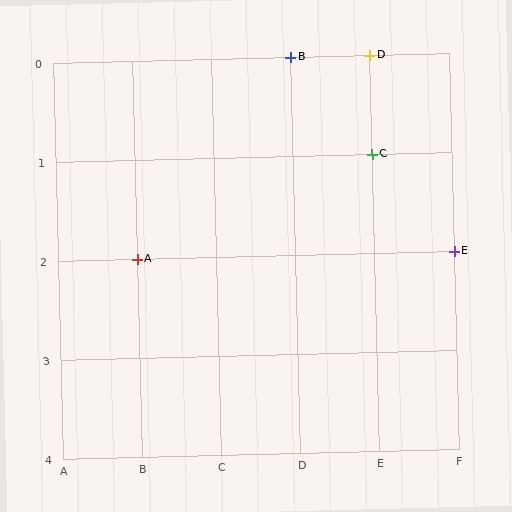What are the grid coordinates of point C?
Point C is at grid coordinates (E, 1).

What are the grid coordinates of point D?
Point D is at grid coordinates (E, 0).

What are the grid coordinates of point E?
Point E is at grid coordinates (F, 2).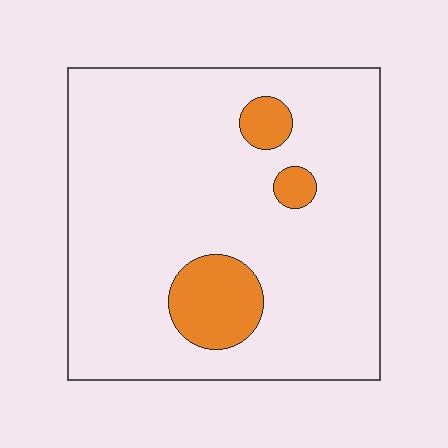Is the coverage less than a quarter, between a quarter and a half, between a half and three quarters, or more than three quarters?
Less than a quarter.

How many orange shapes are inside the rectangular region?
3.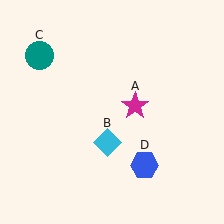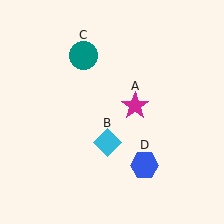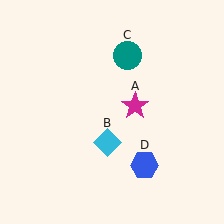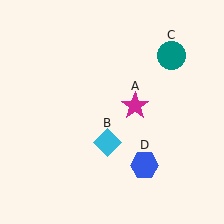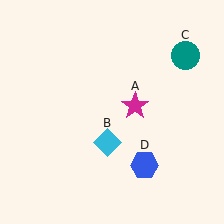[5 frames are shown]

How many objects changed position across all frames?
1 object changed position: teal circle (object C).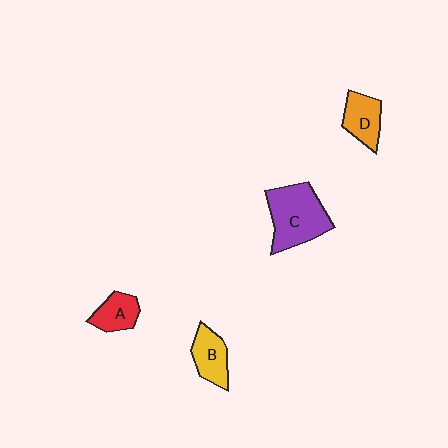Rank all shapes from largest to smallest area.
From largest to smallest: C (purple), D (orange), B (yellow), A (red).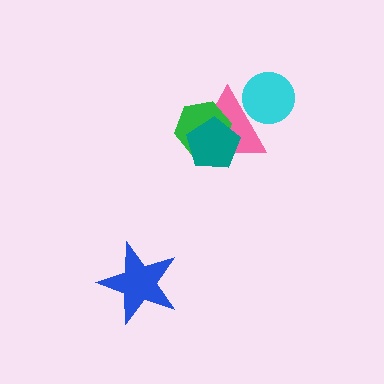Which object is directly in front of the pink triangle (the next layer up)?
The green hexagon is directly in front of the pink triangle.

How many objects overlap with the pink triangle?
3 objects overlap with the pink triangle.